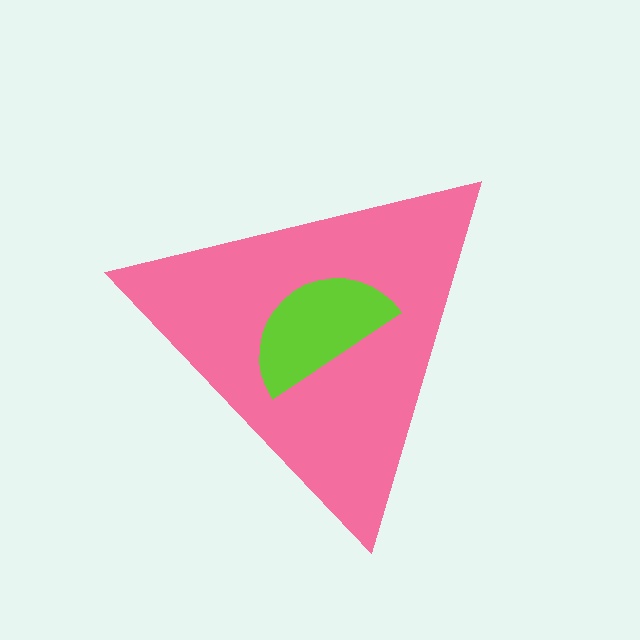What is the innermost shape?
The lime semicircle.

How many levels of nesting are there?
2.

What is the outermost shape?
The pink triangle.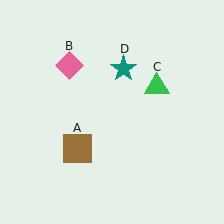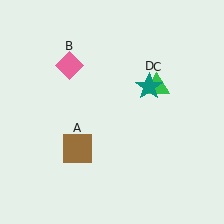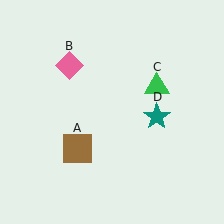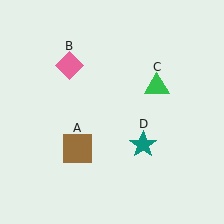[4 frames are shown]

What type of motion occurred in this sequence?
The teal star (object D) rotated clockwise around the center of the scene.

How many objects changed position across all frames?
1 object changed position: teal star (object D).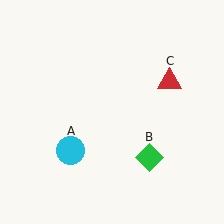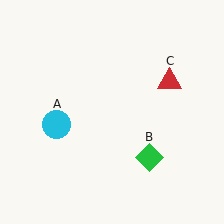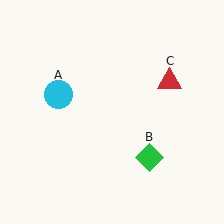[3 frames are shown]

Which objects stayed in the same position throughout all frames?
Green diamond (object B) and red triangle (object C) remained stationary.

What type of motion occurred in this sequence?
The cyan circle (object A) rotated clockwise around the center of the scene.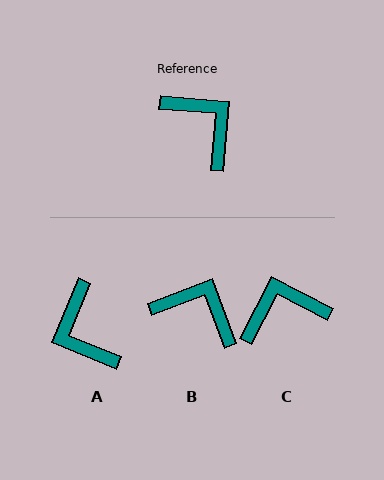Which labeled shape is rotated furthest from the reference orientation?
A, about 162 degrees away.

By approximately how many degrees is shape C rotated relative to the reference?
Approximately 68 degrees counter-clockwise.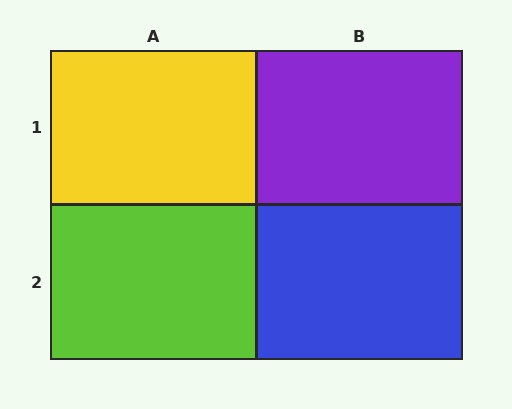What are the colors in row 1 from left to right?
Yellow, purple.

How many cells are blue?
1 cell is blue.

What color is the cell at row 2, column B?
Blue.